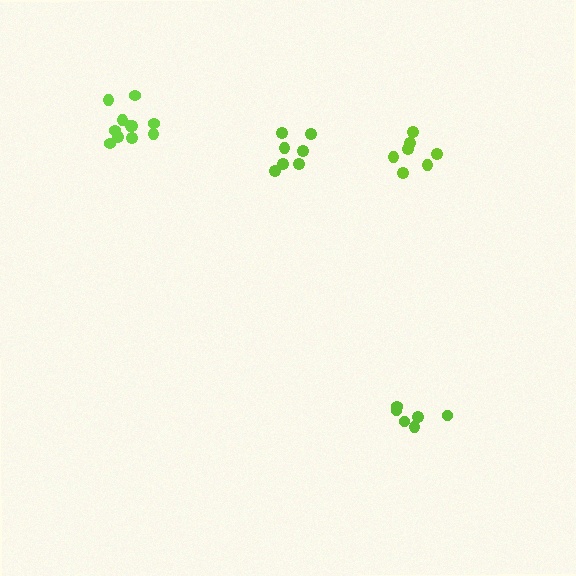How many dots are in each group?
Group 1: 7 dots, Group 2: 11 dots, Group 3: 7 dots, Group 4: 6 dots (31 total).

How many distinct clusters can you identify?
There are 4 distinct clusters.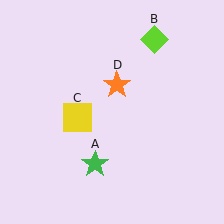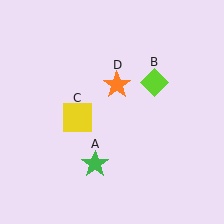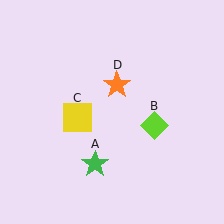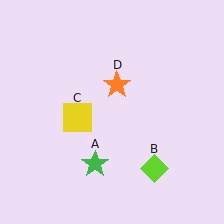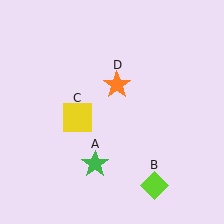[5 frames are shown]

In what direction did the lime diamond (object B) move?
The lime diamond (object B) moved down.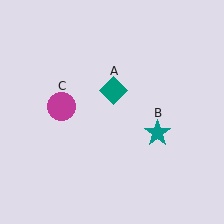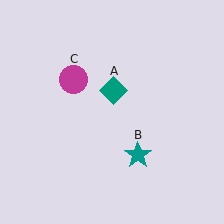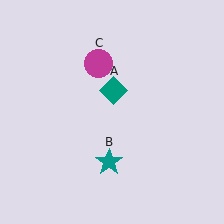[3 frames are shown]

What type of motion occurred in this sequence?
The teal star (object B), magenta circle (object C) rotated clockwise around the center of the scene.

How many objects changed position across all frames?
2 objects changed position: teal star (object B), magenta circle (object C).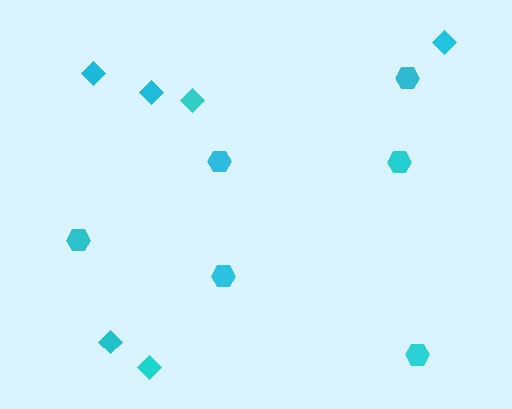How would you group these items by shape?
There are 2 groups: one group of hexagons (6) and one group of diamonds (6).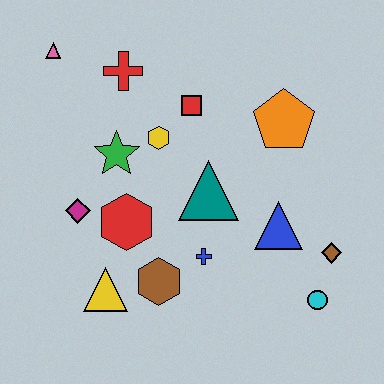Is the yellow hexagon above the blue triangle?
Yes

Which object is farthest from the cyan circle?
The pink triangle is farthest from the cyan circle.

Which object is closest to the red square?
The yellow hexagon is closest to the red square.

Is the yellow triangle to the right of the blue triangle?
No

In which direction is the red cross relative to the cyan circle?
The red cross is above the cyan circle.